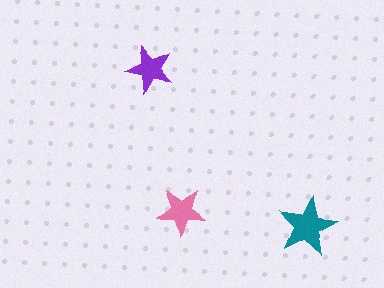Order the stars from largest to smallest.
the teal one, the pink one, the purple one.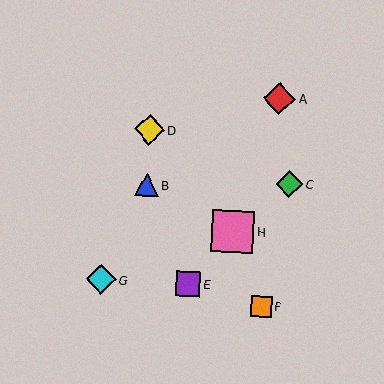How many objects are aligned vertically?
2 objects (B, D) are aligned vertically.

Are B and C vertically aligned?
No, B is at x≈147 and C is at x≈289.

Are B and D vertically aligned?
Yes, both are at x≈147.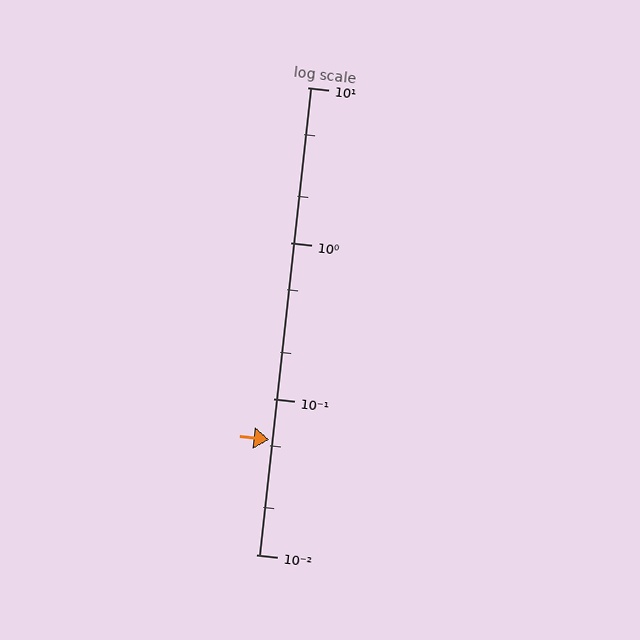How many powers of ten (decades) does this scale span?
The scale spans 3 decades, from 0.01 to 10.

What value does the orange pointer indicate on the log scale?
The pointer indicates approximately 0.055.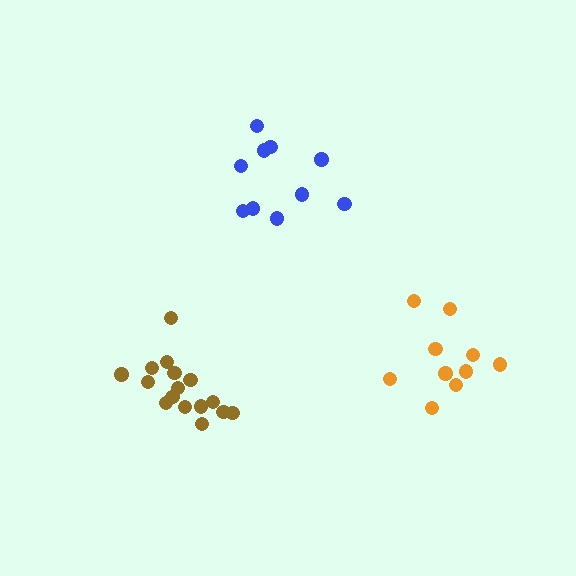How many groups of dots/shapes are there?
There are 3 groups.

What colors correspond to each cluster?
The clusters are colored: orange, brown, blue.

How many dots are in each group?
Group 1: 10 dots, Group 2: 16 dots, Group 3: 10 dots (36 total).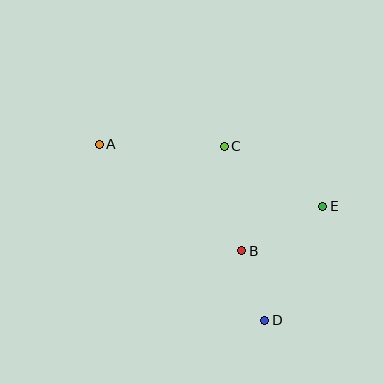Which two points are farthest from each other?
Points A and D are farthest from each other.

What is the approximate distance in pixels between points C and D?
The distance between C and D is approximately 178 pixels.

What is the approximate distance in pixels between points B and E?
The distance between B and E is approximately 92 pixels.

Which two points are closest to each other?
Points B and D are closest to each other.